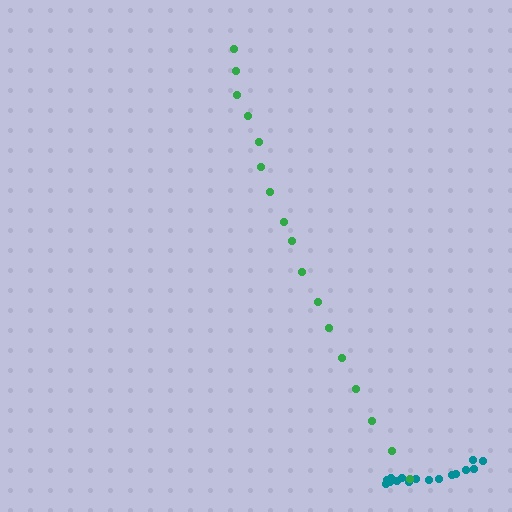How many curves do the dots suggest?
There are 2 distinct paths.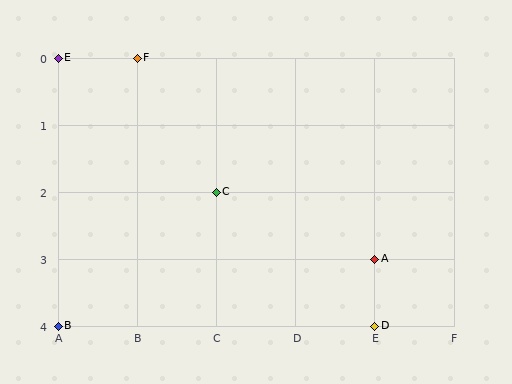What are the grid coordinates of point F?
Point F is at grid coordinates (B, 0).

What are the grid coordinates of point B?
Point B is at grid coordinates (A, 4).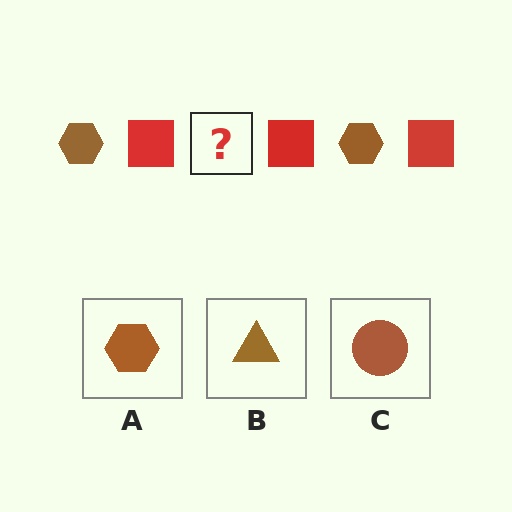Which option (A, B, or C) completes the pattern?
A.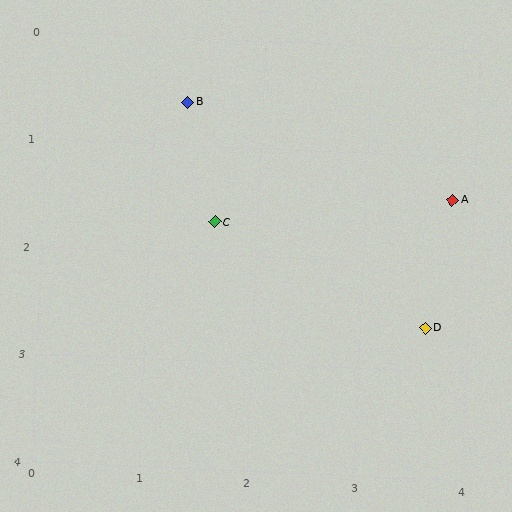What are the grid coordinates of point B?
Point B is at approximately (1.3, 0.6).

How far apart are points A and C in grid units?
Points A and C are about 2.2 grid units apart.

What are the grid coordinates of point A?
Point A is at approximately (3.8, 1.4).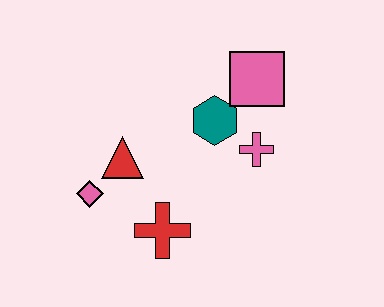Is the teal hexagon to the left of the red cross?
No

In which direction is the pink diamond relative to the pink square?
The pink diamond is to the left of the pink square.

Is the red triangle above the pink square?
No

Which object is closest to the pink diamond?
The red triangle is closest to the pink diamond.